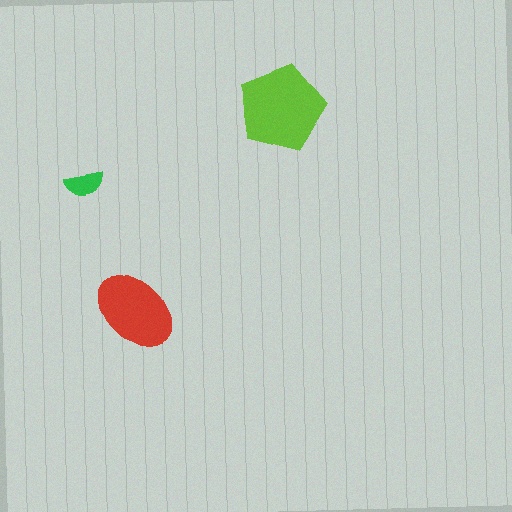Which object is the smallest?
The green semicircle.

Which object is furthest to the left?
The green semicircle is leftmost.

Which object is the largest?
The lime pentagon.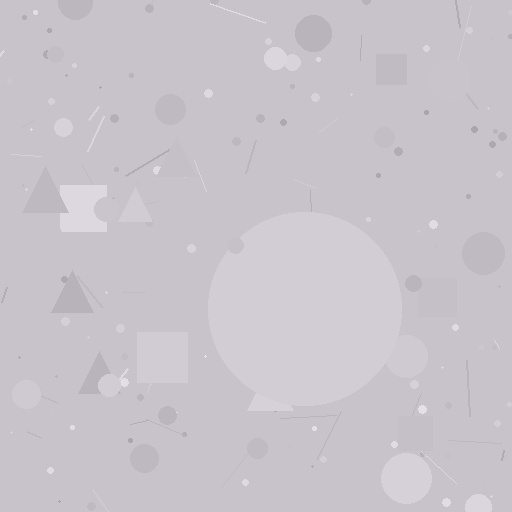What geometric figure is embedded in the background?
A circle is embedded in the background.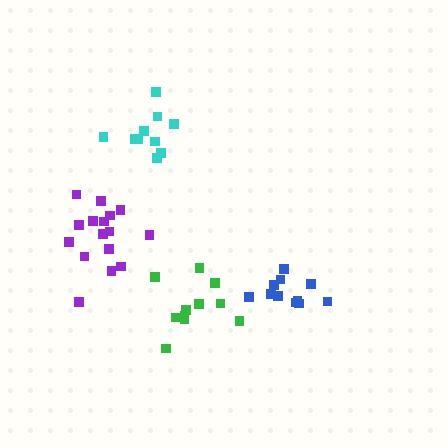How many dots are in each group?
Group 1: 11 dots, Group 2: 10 dots, Group 3: 16 dots, Group 4: 11 dots (48 total).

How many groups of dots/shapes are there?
There are 4 groups.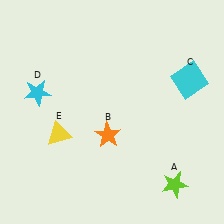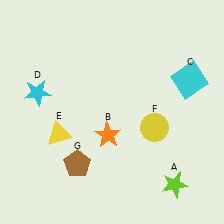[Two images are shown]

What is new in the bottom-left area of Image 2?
A brown pentagon (G) was added in the bottom-left area of Image 2.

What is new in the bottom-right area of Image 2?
A yellow circle (F) was added in the bottom-right area of Image 2.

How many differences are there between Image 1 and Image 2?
There are 2 differences between the two images.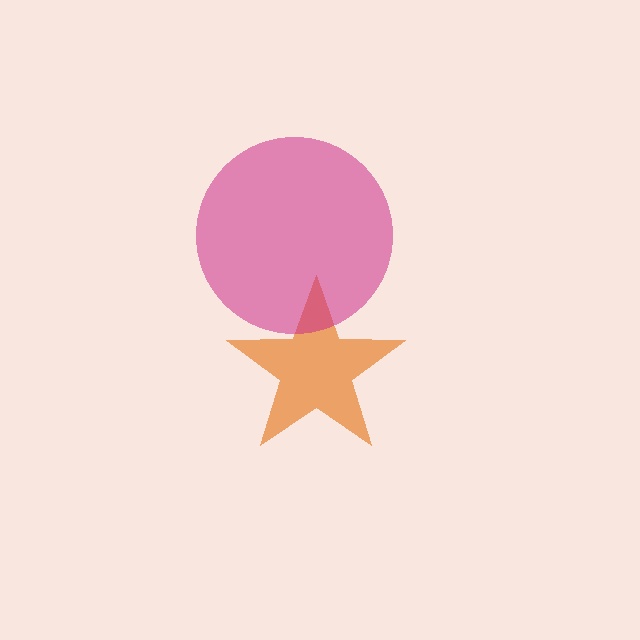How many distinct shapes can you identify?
There are 2 distinct shapes: an orange star, a magenta circle.